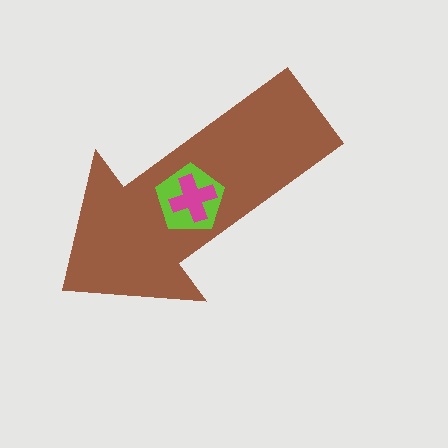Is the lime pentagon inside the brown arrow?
Yes.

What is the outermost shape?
The brown arrow.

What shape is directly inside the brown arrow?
The lime pentagon.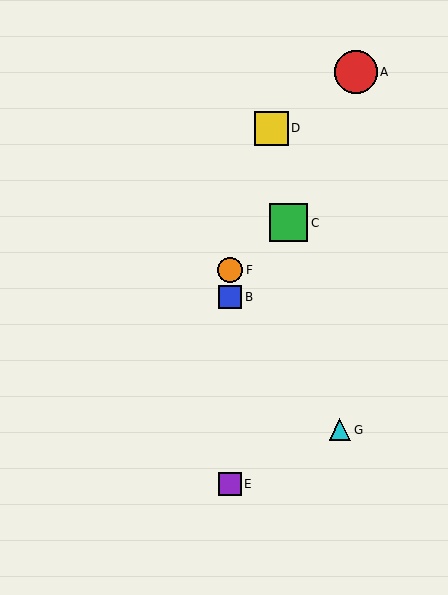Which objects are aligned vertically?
Objects B, E, F are aligned vertically.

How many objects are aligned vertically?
3 objects (B, E, F) are aligned vertically.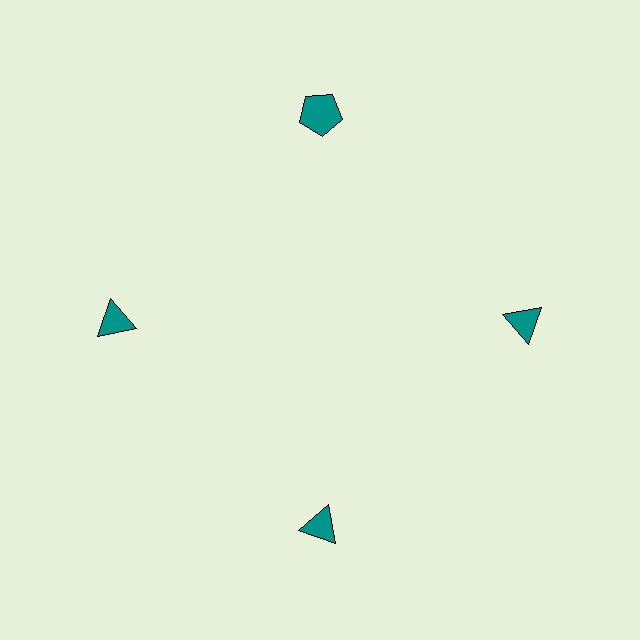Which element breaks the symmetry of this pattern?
The teal pentagon at roughly the 12 o'clock position breaks the symmetry. All other shapes are teal triangles.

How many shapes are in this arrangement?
There are 4 shapes arranged in a ring pattern.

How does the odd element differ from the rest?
It has a different shape: pentagon instead of triangle.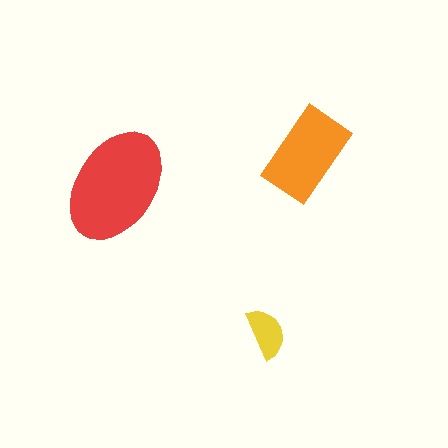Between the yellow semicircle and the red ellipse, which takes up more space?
The red ellipse.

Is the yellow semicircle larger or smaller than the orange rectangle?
Smaller.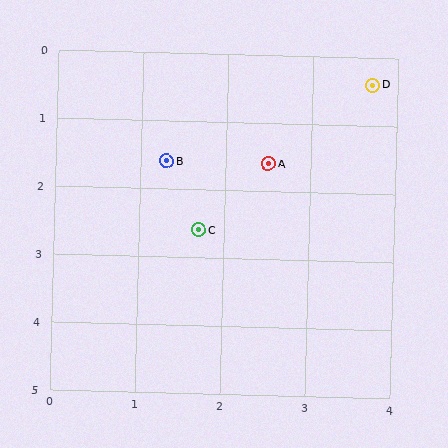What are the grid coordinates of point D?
Point D is at approximately (3.7, 0.4).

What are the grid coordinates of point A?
Point A is at approximately (2.5, 1.6).